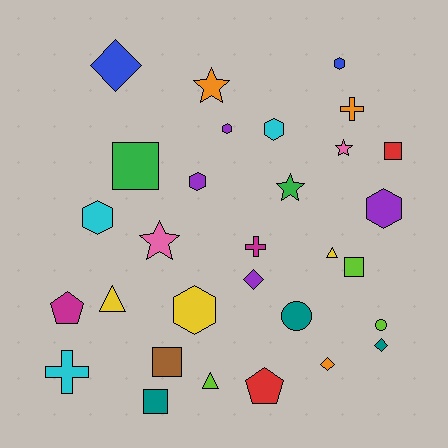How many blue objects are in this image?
There are 2 blue objects.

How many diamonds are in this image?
There are 4 diamonds.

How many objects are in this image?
There are 30 objects.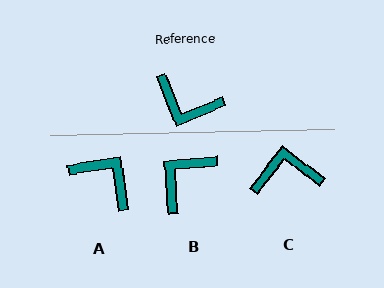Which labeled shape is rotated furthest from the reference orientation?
A, about 167 degrees away.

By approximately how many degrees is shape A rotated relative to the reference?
Approximately 167 degrees counter-clockwise.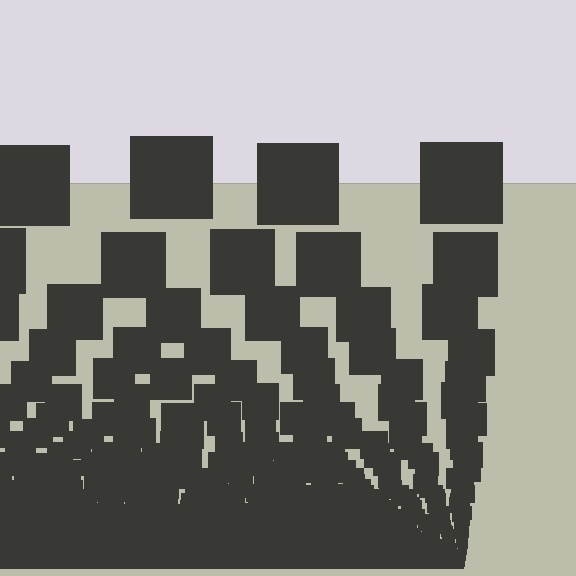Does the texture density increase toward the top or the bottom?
Density increases toward the bottom.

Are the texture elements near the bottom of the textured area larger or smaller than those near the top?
Smaller. The gradient is inverted — elements near the bottom are smaller and denser.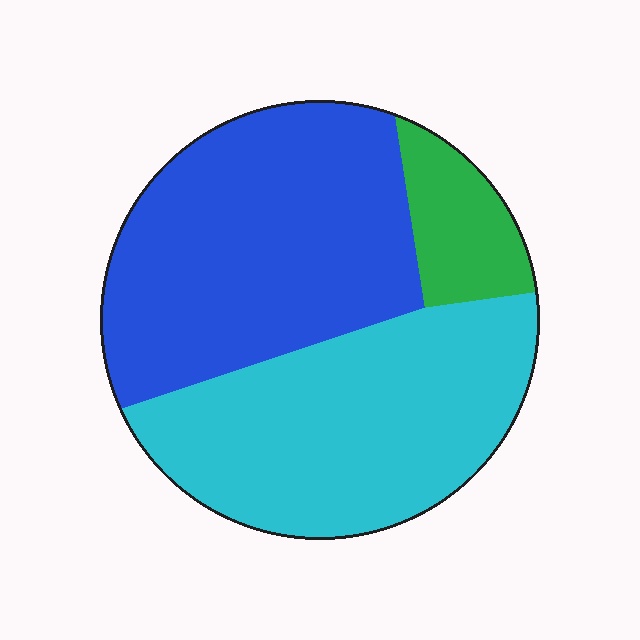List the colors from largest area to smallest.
From largest to smallest: blue, cyan, green.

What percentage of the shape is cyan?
Cyan covers about 45% of the shape.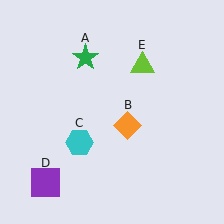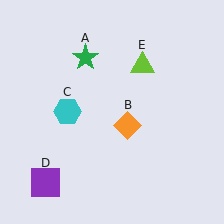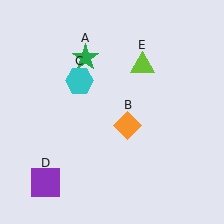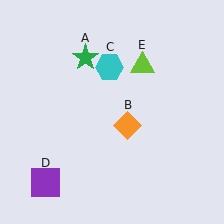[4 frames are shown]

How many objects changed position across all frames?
1 object changed position: cyan hexagon (object C).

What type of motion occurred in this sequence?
The cyan hexagon (object C) rotated clockwise around the center of the scene.